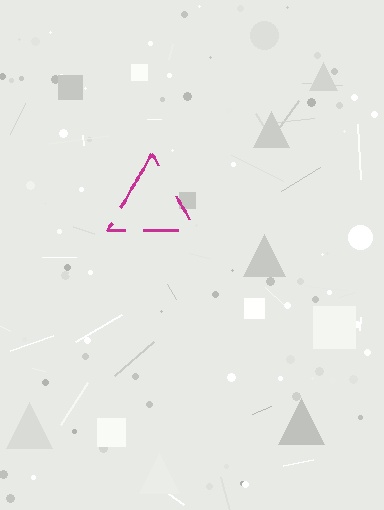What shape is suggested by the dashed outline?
The dashed outline suggests a triangle.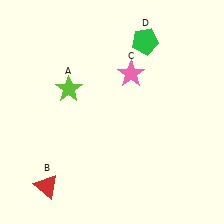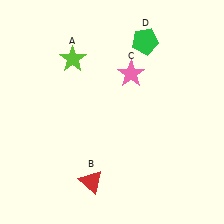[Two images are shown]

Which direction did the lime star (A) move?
The lime star (A) moved up.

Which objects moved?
The objects that moved are: the lime star (A), the red triangle (B).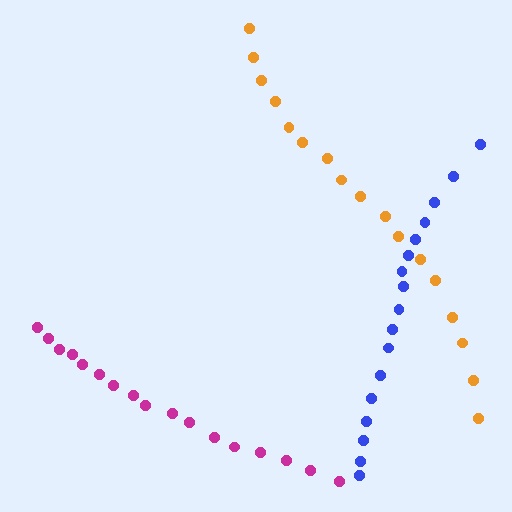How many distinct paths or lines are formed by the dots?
There are 3 distinct paths.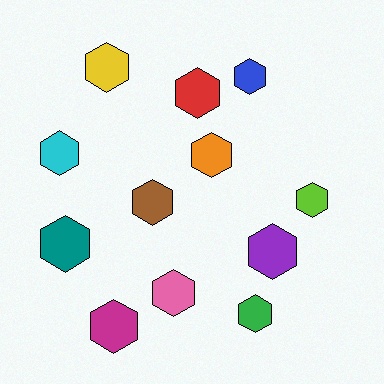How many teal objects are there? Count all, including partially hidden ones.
There is 1 teal object.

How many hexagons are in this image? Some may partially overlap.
There are 12 hexagons.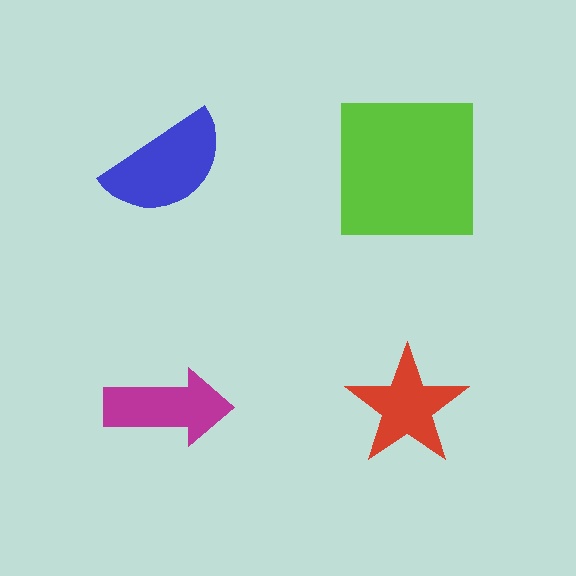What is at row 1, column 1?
A blue semicircle.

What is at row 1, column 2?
A lime square.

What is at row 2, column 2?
A red star.